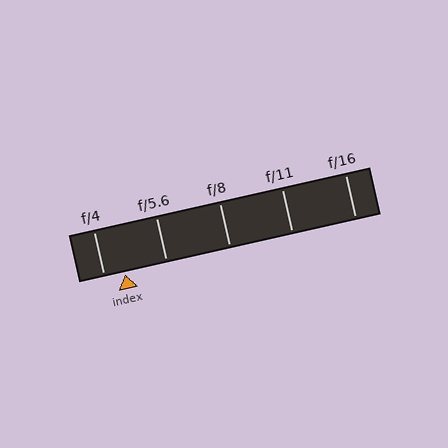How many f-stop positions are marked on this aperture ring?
There are 5 f-stop positions marked.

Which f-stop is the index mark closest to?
The index mark is closest to f/4.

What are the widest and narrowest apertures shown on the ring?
The widest aperture shown is f/4 and the narrowest is f/16.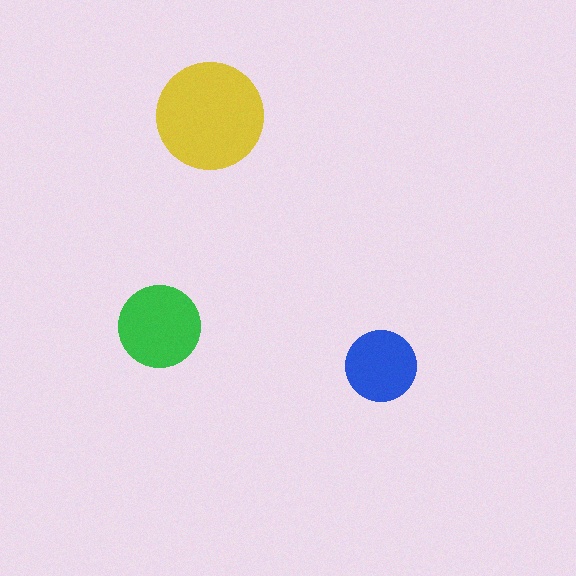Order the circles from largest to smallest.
the yellow one, the green one, the blue one.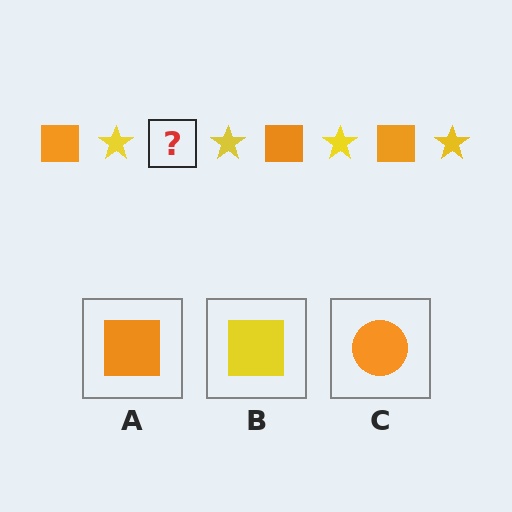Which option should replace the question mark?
Option A.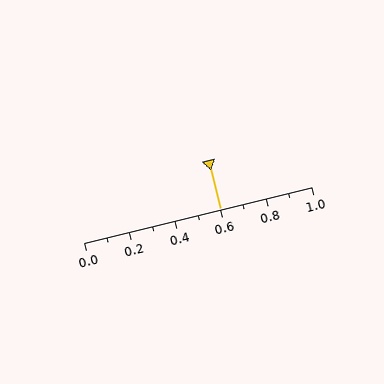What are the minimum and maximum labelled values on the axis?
The axis runs from 0.0 to 1.0.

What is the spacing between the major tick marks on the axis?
The major ticks are spaced 0.2 apart.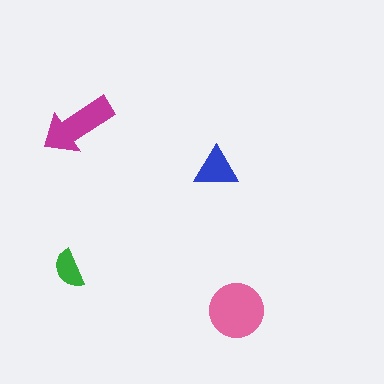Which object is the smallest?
The green semicircle.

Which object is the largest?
The pink circle.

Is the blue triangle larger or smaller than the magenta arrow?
Smaller.